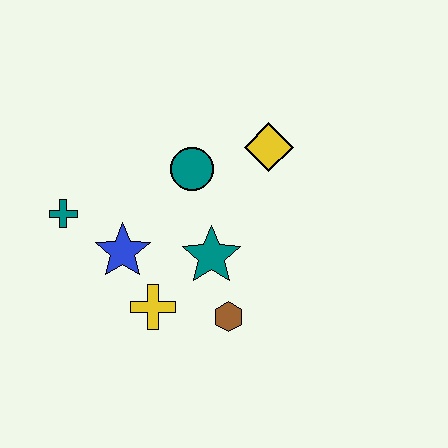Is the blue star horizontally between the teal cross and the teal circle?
Yes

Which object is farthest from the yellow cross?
The yellow diamond is farthest from the yellow cross.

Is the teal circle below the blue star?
No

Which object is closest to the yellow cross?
The blue star is closest to the yellow cross.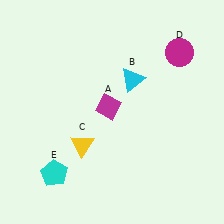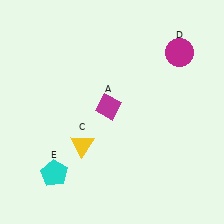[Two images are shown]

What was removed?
The cyan triangle (B) was removed in Image 2.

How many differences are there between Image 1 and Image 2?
There is 1 difference between the two images.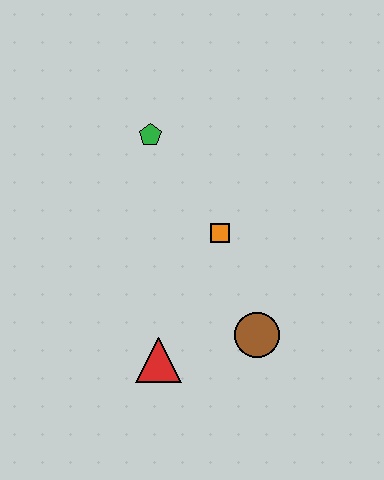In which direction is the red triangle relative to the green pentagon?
The red triangle is below the green pentagon.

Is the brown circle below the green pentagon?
Yes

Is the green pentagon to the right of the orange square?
No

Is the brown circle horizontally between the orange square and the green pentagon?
No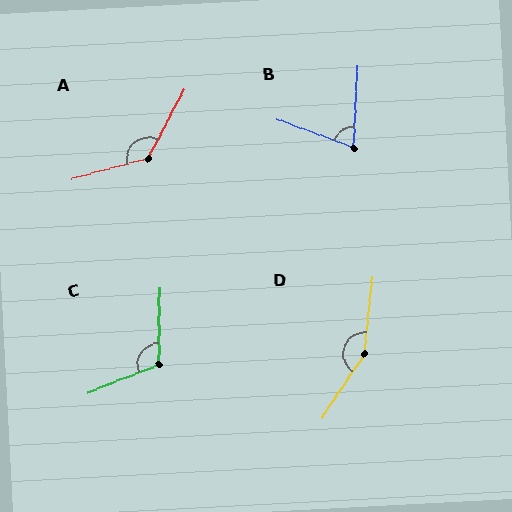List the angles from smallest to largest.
B (72°), C (112°), A (133°), D (153°).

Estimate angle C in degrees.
Approximately 112 degrees.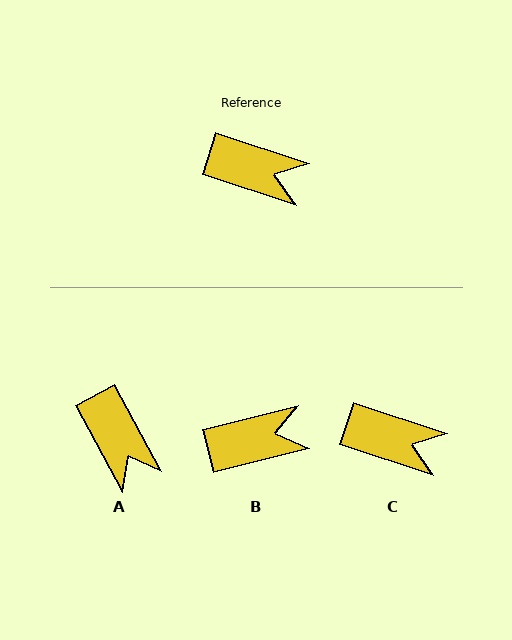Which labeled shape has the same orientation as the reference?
C.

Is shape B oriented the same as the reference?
No, it is off by about 32 degrees.